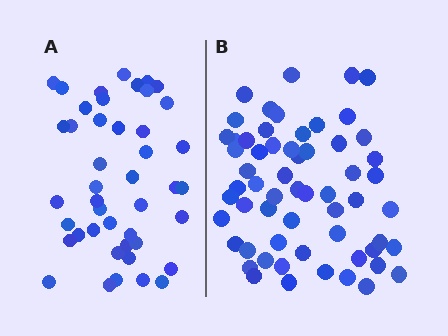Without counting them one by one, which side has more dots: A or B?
Region B (the right region) has more dots.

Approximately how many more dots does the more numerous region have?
Region B has approximately 15 more dots than region A.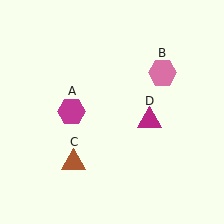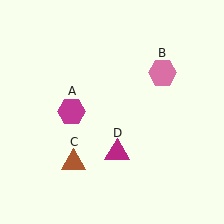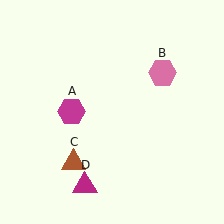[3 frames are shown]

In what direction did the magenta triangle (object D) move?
The magenta triangle (object D) moved down and to the left.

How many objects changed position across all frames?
1 object changed position: magenta triangle (object D).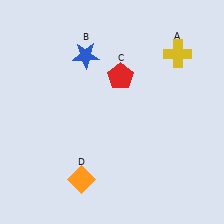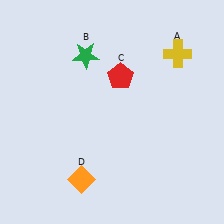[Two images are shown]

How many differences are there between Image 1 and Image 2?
There is 1 difference between the two images.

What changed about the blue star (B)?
In Image 1, B is blue. In Image 2, it changed to green.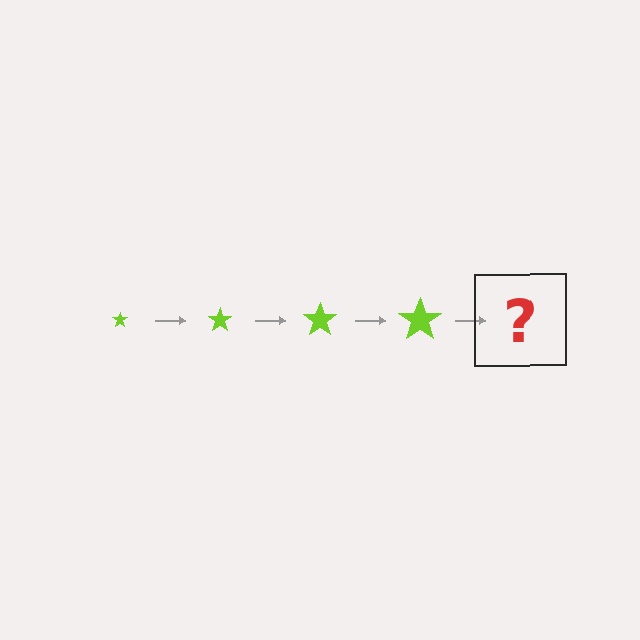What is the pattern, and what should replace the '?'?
The pattern is that the star gets progressively larger each step. The '?' should be a lime star, larger than the previous one.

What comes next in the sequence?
The next element should be a lime star, larger than the previous one.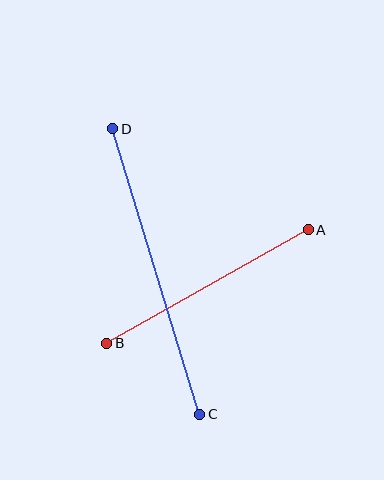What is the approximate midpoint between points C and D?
The midpoint is at approximately (156, 272) pixels.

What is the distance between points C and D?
The distance is approximately 298 pixels.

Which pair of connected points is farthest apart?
Points C and D are farthest apart.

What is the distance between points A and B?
The distance is approximately 231 pixels.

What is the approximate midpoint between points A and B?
The midpoint is at approximately (208, 286) pixels.